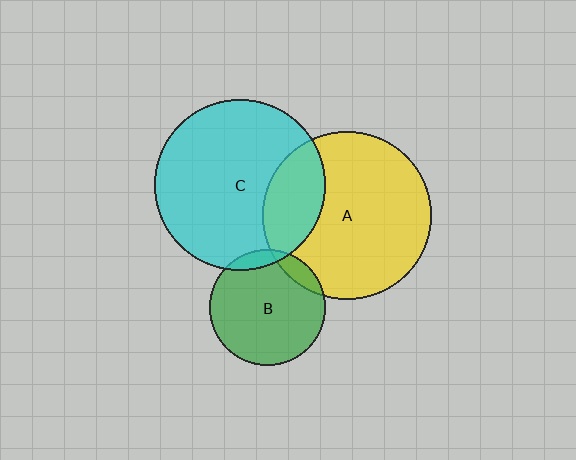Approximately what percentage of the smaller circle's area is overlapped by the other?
Approximately 25%.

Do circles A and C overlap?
Yes.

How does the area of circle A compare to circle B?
Approximately 2.1 times.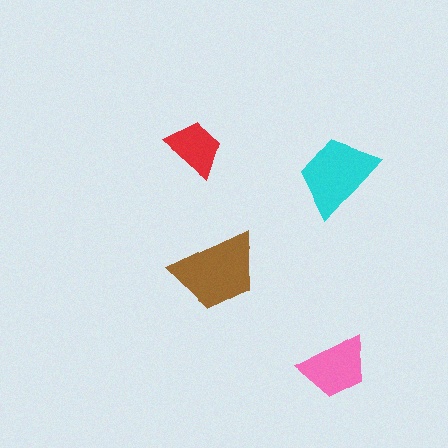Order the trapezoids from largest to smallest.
the brown one, the cyan one, the pink one, the red one.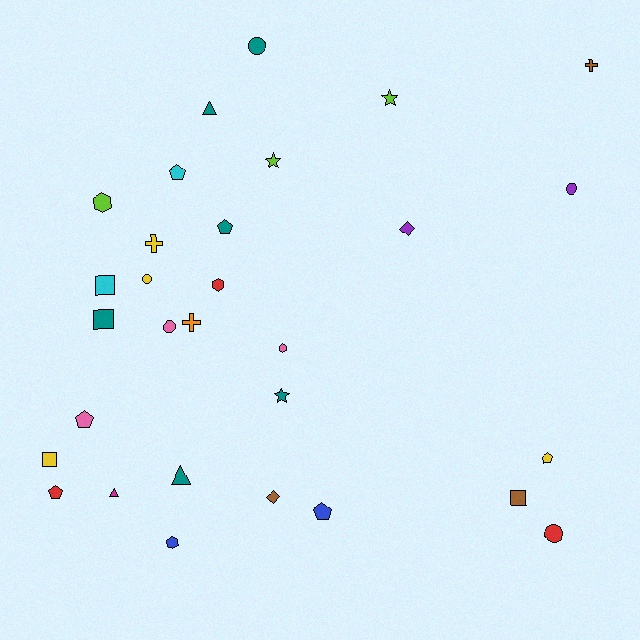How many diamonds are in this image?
There are 2 diamonds.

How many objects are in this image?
There are 30 objects.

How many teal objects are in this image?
There are 6 teal objects.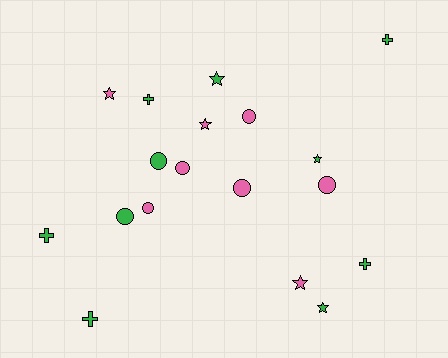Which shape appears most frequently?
Circle, with 7 objects.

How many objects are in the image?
There are 18 objects.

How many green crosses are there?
There are 5 green crosses.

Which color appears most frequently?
Green, with 10 objects.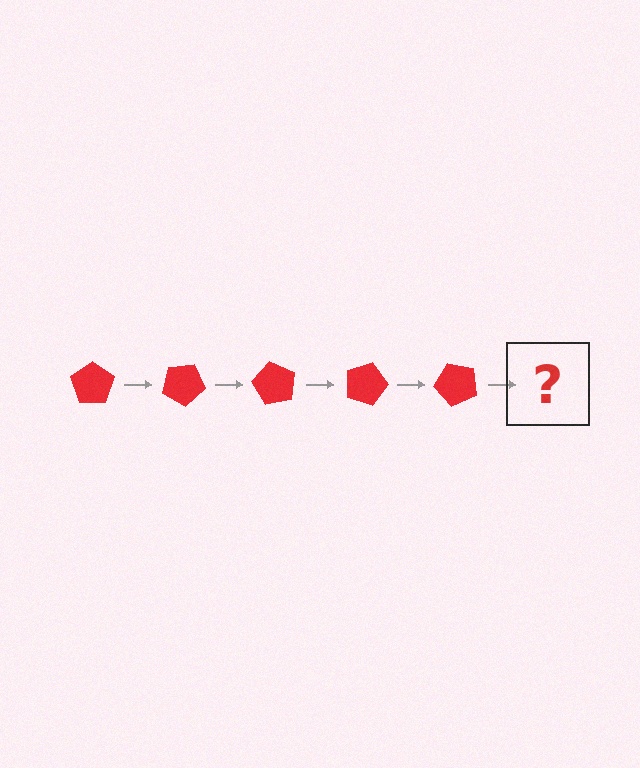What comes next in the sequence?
The next element should be a red pentagon rotated 150 degrees.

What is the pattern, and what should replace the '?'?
The pattern is that the pentagon rotates 30 degrees each step. The '?' should be a red pentagon rotated 150 degrees.